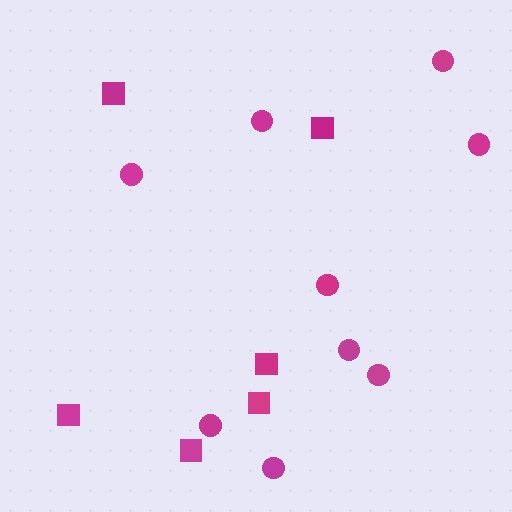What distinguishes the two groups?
There are 2 groups: one group of squares (6) and one group of circles (9).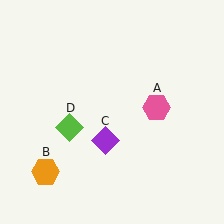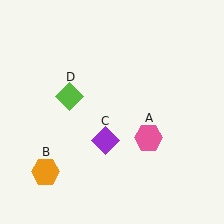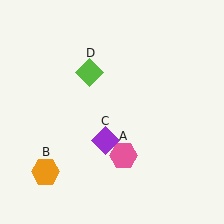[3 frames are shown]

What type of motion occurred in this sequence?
The pink hexagon (object A), lime diamond (object D) rotated clockwise around the center of the scene.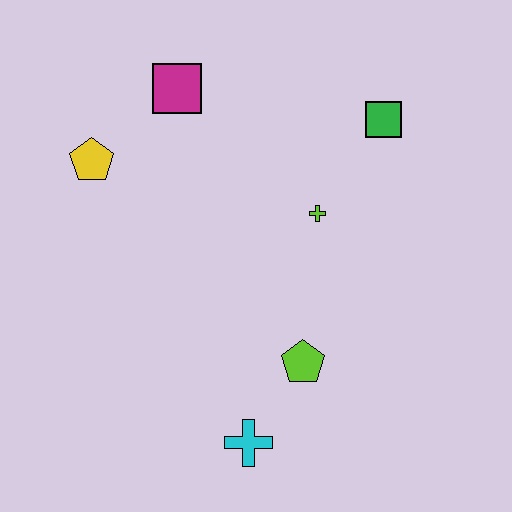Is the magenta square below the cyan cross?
No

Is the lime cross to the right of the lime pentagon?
Yes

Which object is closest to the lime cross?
The green square is closest to the lime cross.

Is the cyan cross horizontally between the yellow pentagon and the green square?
Yes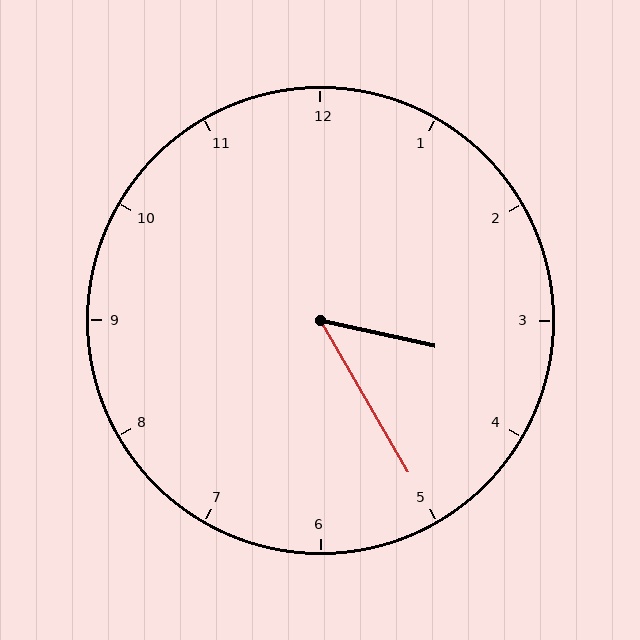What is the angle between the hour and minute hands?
Approximately 48 degrees.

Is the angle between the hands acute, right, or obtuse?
It is acute.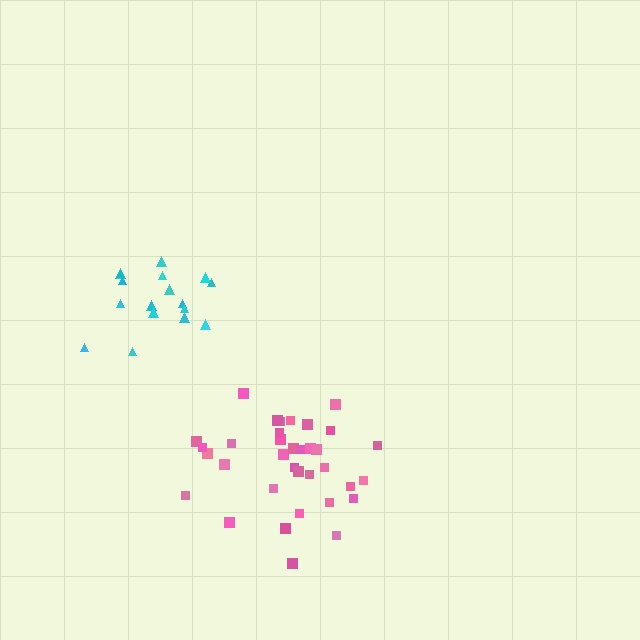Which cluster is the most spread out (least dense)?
Cyan.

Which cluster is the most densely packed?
Pink.